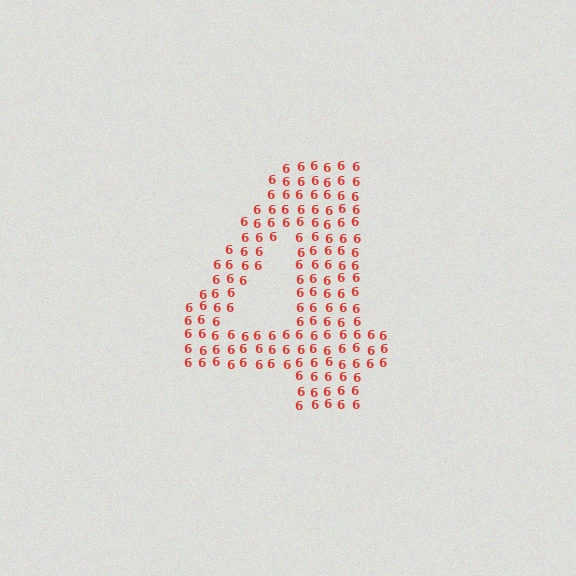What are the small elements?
The small elements are digit 6's.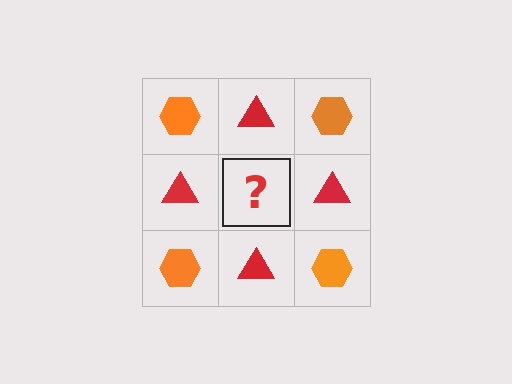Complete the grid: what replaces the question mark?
The question mark should be replaced with an orange hexagon.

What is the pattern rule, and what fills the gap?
The rule is that it alternates orange hexagon and red triangle in a checkerboard pattern. The gap should be filled with an orange hexagon.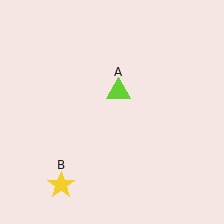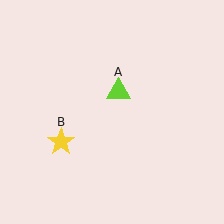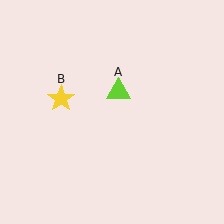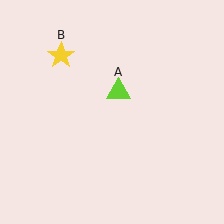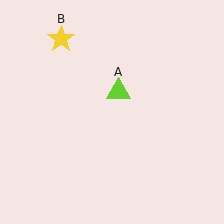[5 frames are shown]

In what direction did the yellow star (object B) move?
The yellow star (object B) moved up.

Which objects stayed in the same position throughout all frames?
Lime triangle (object A) remained stationary.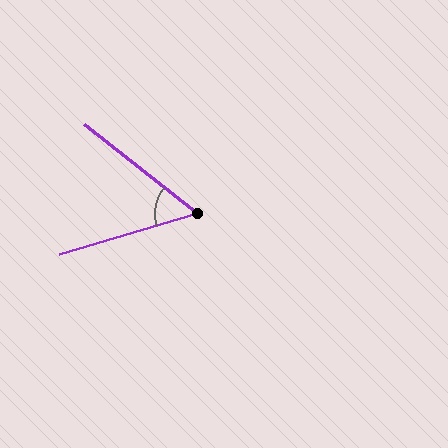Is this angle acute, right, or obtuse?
It is acute.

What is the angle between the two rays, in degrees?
Approximately 55 degrees.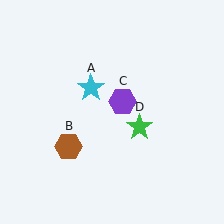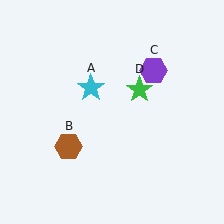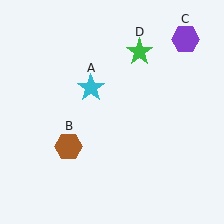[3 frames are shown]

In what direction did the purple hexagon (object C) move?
The purple hexagon (object C) moved up and to the right.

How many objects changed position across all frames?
2 objects changed position: purple hexagon (object C), green star (object D).